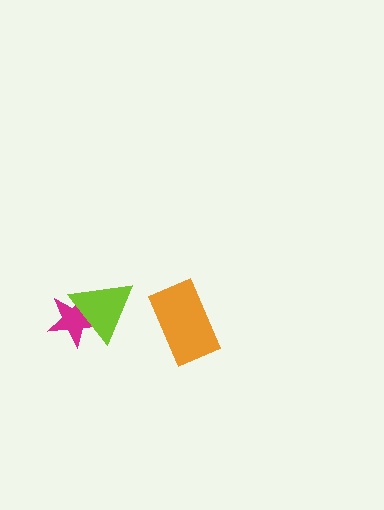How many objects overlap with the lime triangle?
1 object overlaps with the lime triangle.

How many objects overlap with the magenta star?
1 object overlaps with the magenta star.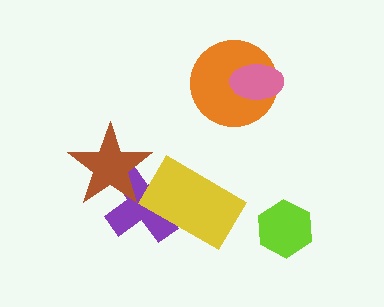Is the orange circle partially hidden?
Yes, it is partially covered by another shape.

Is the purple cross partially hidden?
Yes, it is partially covered by another shape.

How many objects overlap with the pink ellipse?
1 object overlaps with the pink ellipse.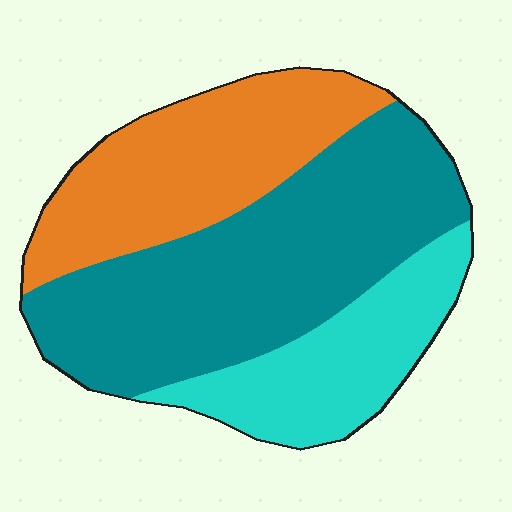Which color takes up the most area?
Teal, at roughly 50%.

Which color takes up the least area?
Cyan, at roughly 20%.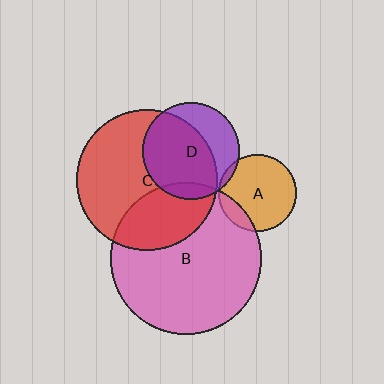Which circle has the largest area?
Circle B (pink).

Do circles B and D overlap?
Yes.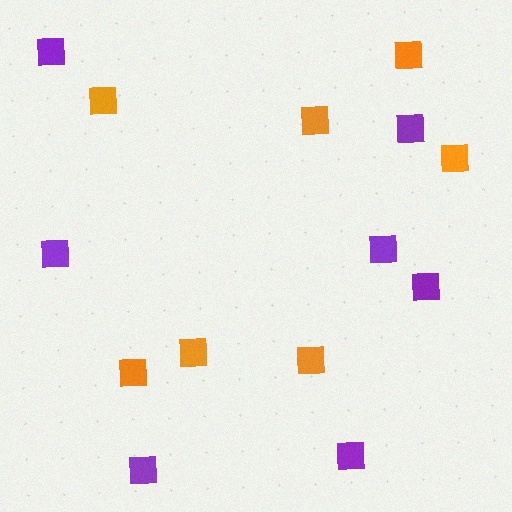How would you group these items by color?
There are 2 groups: one group of purple squares (7) and one group of orange squares (7).